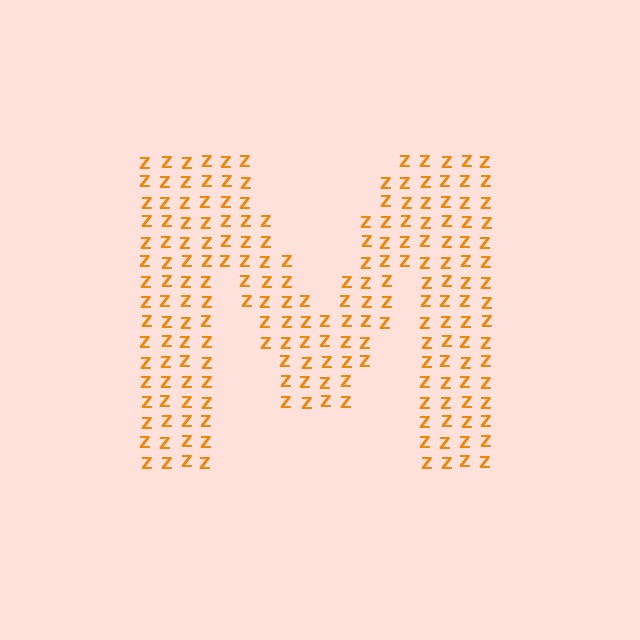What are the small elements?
The small elements are letter Z's.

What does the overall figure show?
The overall figure shows the letter M.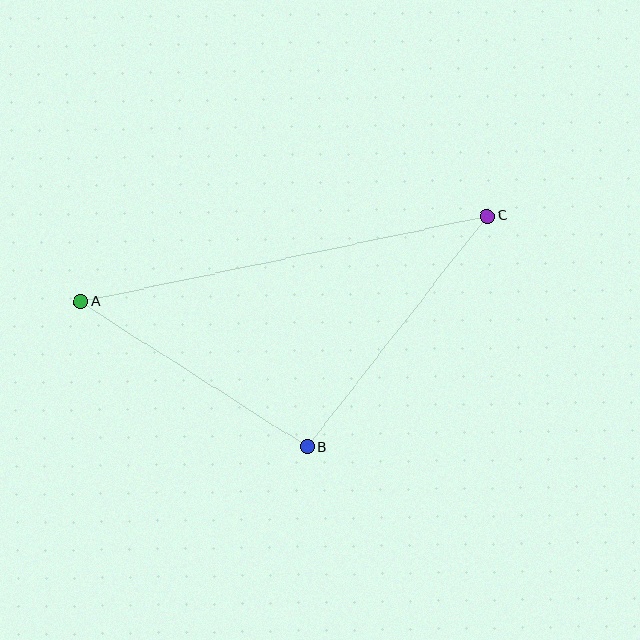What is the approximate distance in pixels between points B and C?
The distance between B and C is approximately 293 pixels.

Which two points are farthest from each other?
Points A and C are farthest from each other.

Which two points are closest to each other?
Points A and B are closest to each other.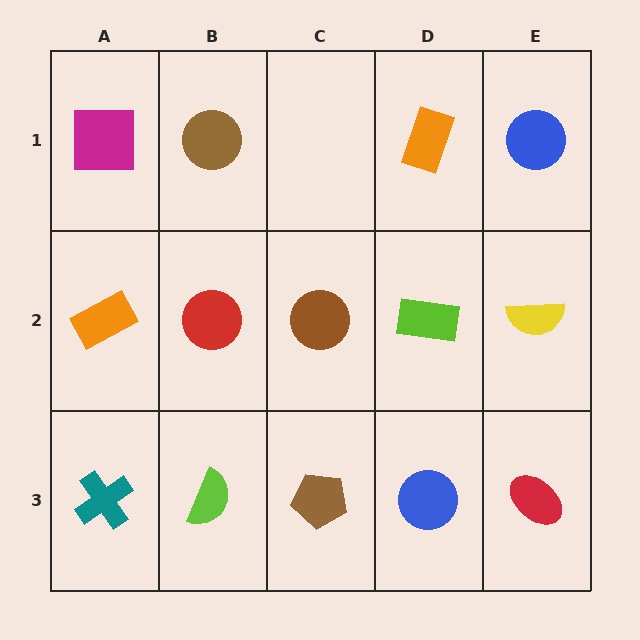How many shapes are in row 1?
4 shapes.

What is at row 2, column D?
A lime rectangle.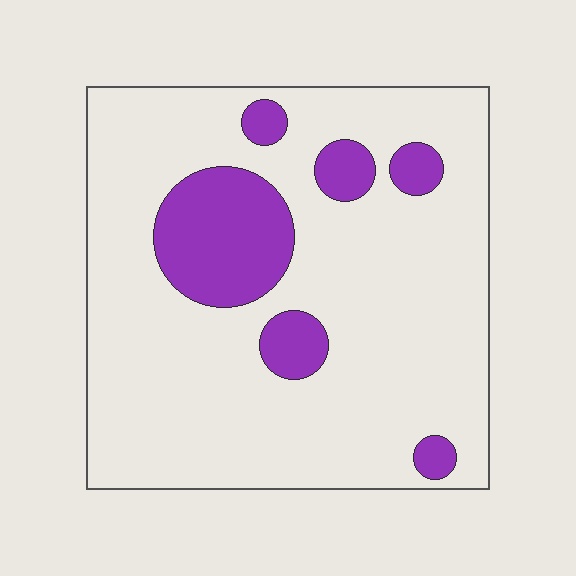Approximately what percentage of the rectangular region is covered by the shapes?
Approximately 15%.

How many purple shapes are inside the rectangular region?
6.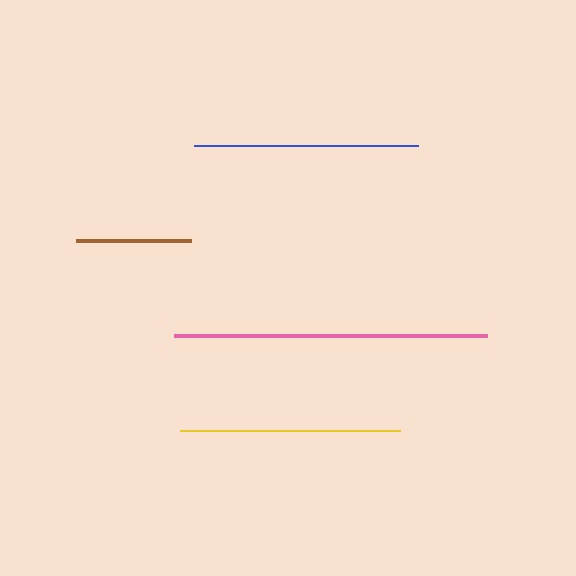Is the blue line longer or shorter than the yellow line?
The blue line is longer than the yellow line.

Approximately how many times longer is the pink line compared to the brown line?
The pink line is approximately 2.7 times the length of the brown line.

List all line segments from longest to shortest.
From longest to shortest: pink, blue, yellow, brown.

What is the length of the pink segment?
The pink segment is approximately 312 pixels long.